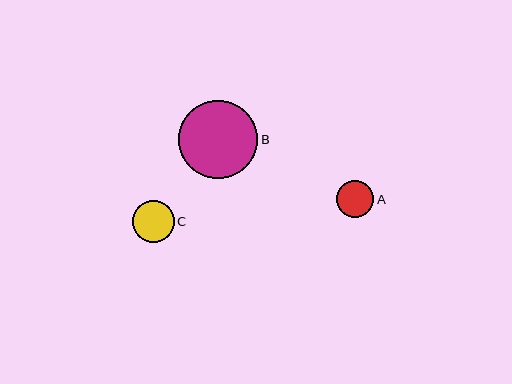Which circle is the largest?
Circle B is the largest with a size of approximately 79 pixels.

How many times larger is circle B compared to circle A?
Circle B is approximately 2.1 times the size of circle A.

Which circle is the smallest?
Circle A is the smallest with a size of approximately 37 pixels.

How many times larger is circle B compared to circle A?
Circle B is approximately 2.1 times the size of circle A.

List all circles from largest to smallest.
From largest to smallest: B, C, A.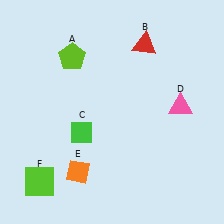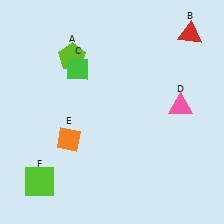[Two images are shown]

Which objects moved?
The objects that moved are: the red triangle (B), the green diamond (C), the orange diamond (E).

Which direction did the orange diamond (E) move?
The orange diamond (E) moved up.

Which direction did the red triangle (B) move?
The red triangle (B) moved right.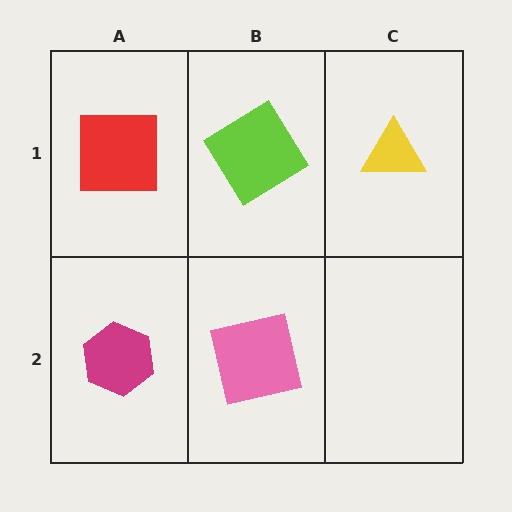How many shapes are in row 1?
3 shapes.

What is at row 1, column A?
A red square.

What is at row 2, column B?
A pink square.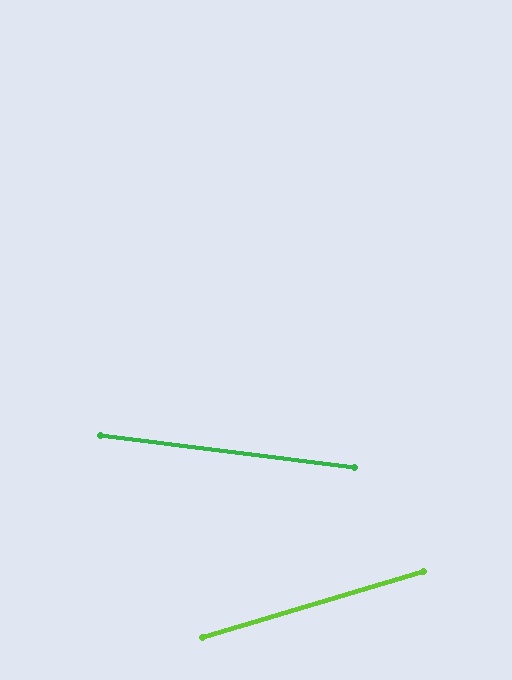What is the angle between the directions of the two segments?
Approximately 24 degrees.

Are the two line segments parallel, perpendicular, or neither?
Neither parallel nor perpendicular — they differ by about 24°.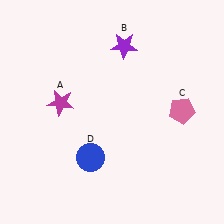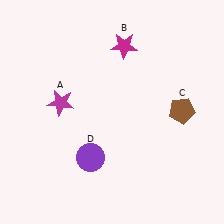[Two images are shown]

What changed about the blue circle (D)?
In Image 1, D is blue. In Image 2, it changed to purple.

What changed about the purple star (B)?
In Image 1, B is purple. In Image 2, it changed to magenta.